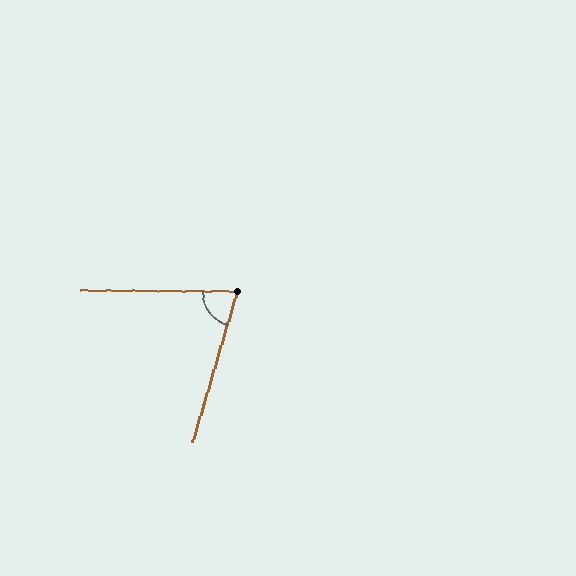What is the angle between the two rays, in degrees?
Approximately 74 degrees.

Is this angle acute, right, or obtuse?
It is acute.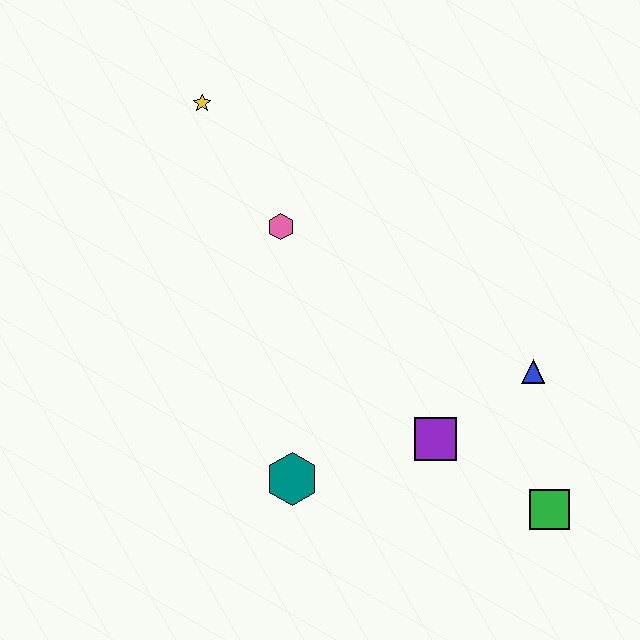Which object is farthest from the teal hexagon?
The yellow star is farthest from the teal hexagon.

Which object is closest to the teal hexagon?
The purple square is closest to the teal hexagon.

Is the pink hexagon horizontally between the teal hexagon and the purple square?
No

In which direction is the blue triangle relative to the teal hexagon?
The blue triangle is to the right of the teal hexagon.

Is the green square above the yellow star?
No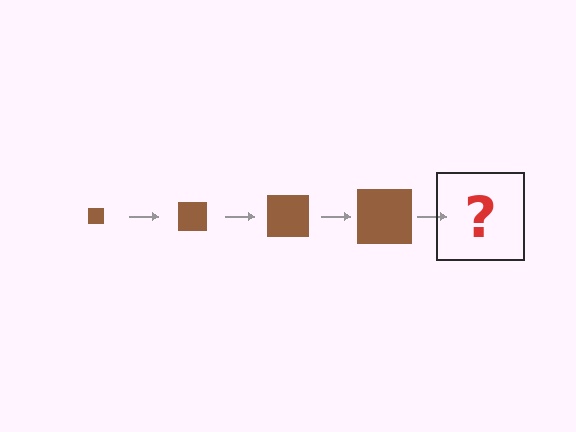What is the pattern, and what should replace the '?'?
The pattern is that the square gets progressively larger each step. The '?' should be a brown square, larger than the previous one.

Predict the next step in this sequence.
The next step is a brown square, larger than the previous one.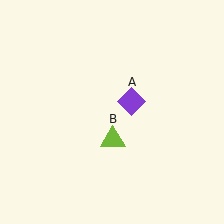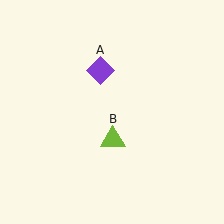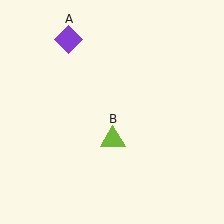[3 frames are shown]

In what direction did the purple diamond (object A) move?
The purple diamond (object A) moved up and to the left.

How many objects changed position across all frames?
1 object changed position: purple diamond (object A).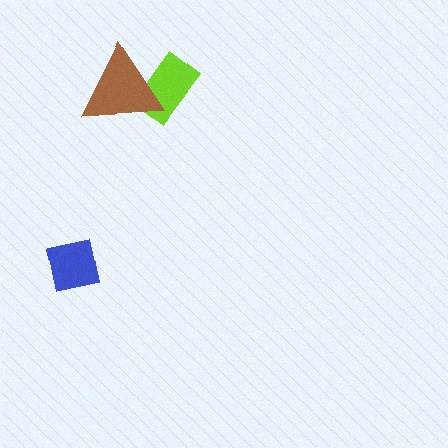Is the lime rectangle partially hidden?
Yes, it is partially covered by another shape.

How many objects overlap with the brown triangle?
1 object overlaps with the brown triangle.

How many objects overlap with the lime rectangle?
1 object overlaps with the lime rectangle.